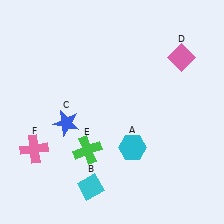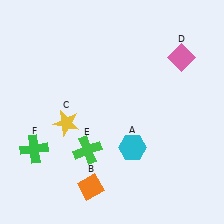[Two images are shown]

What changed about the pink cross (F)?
In Image 1, F is pink. In Image 2, it changed to green.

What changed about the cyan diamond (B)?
In Image 1, B is cyan. In Image 2, it changed to orange.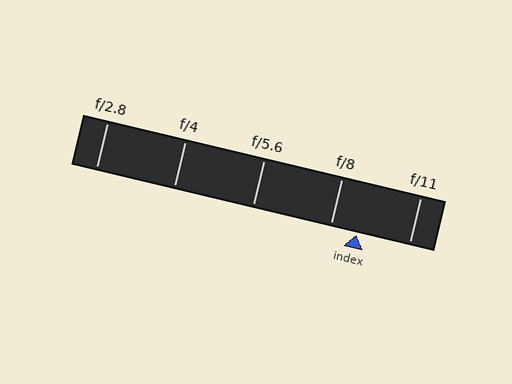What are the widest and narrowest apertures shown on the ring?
The widest aperture shown is f/2.8 and the narrowest is f/11.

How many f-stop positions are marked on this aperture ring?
There are 5 f-stop positions marked.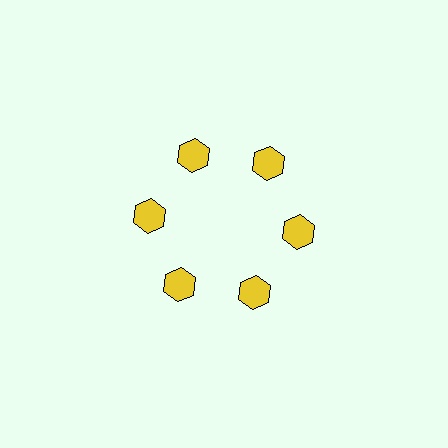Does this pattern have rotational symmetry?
Yes, this pattern has 6-fold rotational symmetry. It looks the same after rotating 60 degrees around the center.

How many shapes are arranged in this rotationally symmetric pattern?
There are 6 shapes, arranged in 6 groups of 1.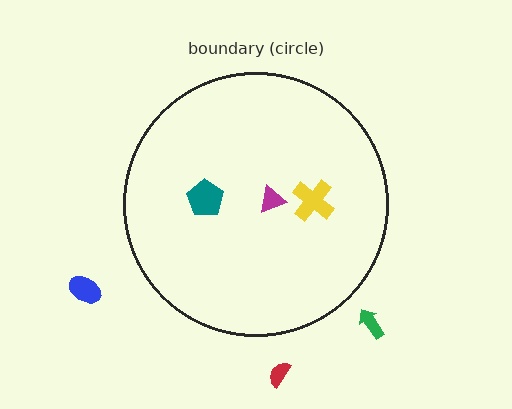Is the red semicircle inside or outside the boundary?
Outside.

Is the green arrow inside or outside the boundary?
Outside.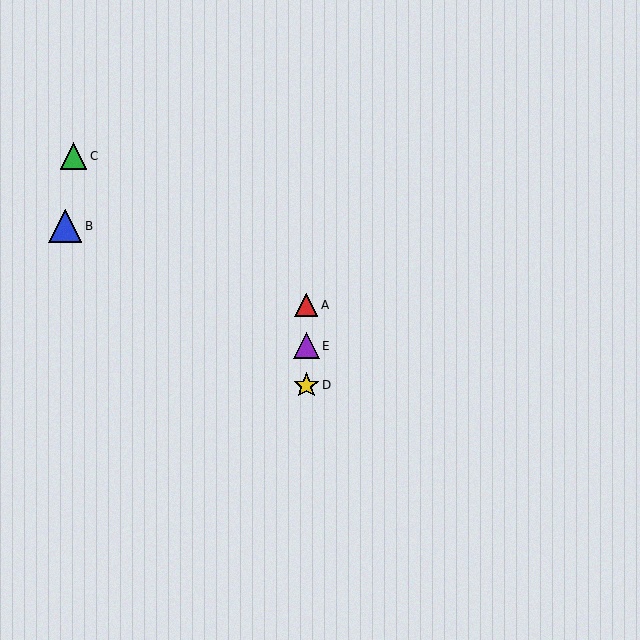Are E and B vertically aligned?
No, E is at x≈306 and B is at x≈65.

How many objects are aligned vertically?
3 objects (A, D, E) are aligned vertically.